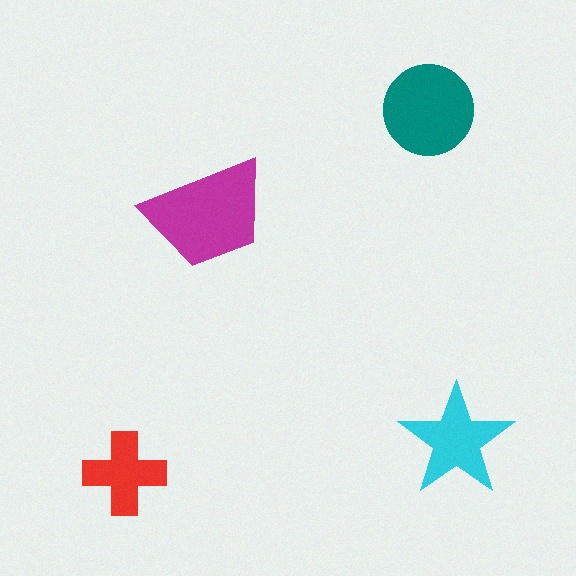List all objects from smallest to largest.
The red cross, the cyan star, the teal circle, the magenta trapezoid.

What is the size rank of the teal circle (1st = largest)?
2nd.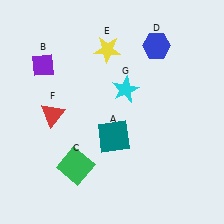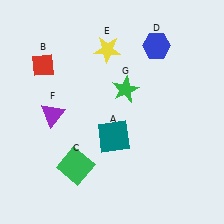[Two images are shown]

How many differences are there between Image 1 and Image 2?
There are 3 differences between the two images.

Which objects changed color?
B changed from purple to red. F changed from red to purple. G changed from cyan to green.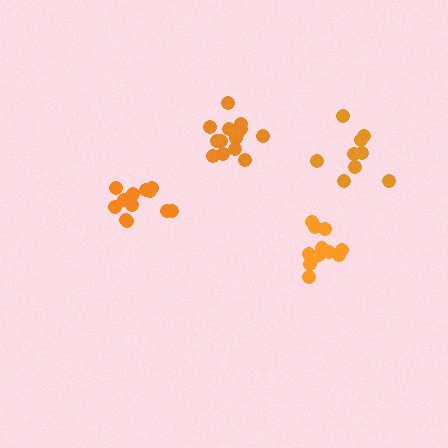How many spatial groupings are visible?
There are 4 spatial groupings.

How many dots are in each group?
Group 1: 12 dots, Group 2: 14 dots, Group 3: 13 dots, Group 4: 9 dots (48 total).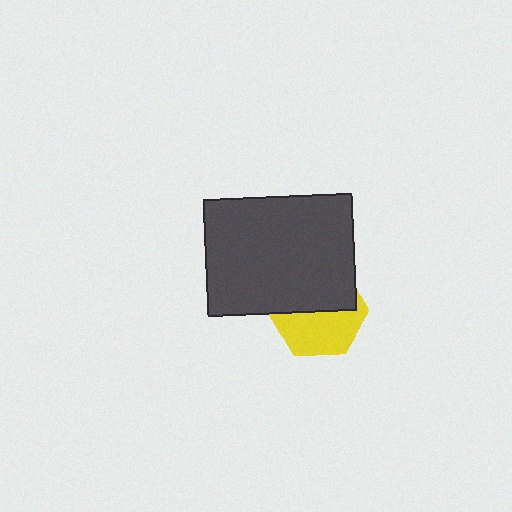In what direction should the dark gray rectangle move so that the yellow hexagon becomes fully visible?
The dark gray rectangle should move up. That is the shortest direction to clear the overlap and leave the yellow hexagon fully visible.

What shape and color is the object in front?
The object in front is a dark gray rectangle.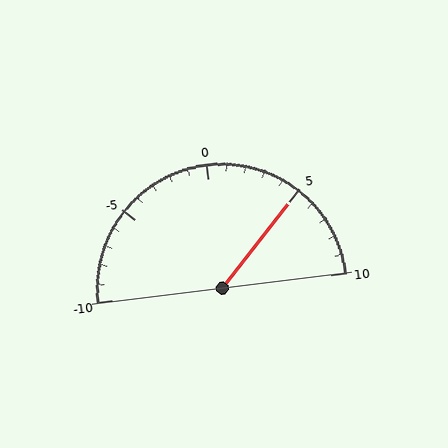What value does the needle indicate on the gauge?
The needle indicates approximately 5.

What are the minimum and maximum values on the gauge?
The gauge ranges from -10 to 10.